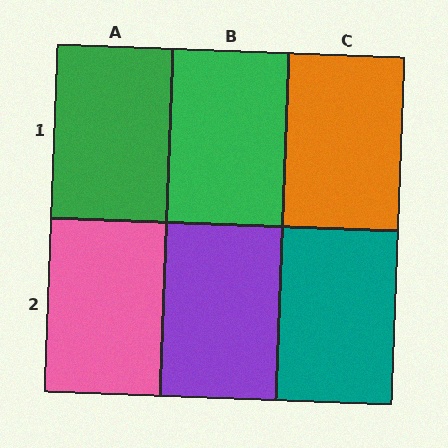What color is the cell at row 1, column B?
Green.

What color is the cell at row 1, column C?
Orange.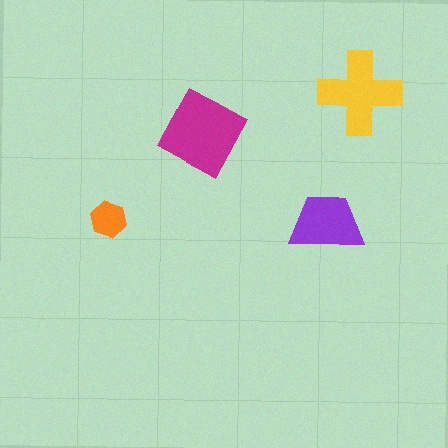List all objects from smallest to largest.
The orange hexagon, the purple trapezoid, the yellow cross, the magenta diamond.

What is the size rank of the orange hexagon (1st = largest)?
4th.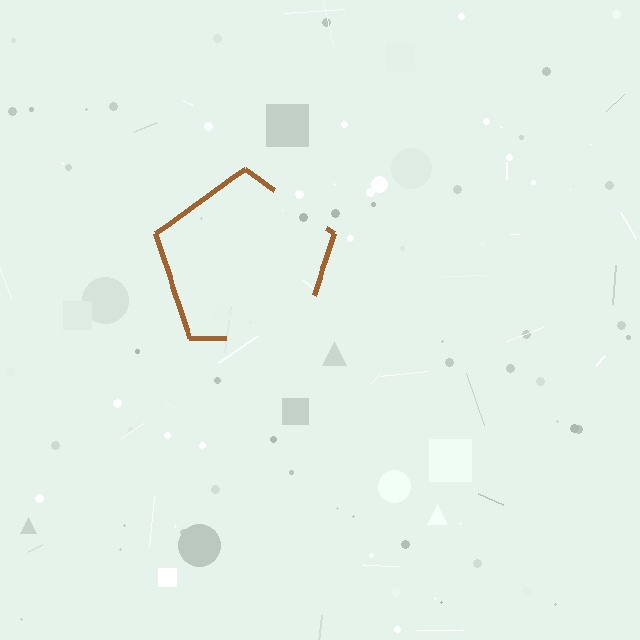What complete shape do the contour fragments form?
The contour fragments form a pentagon.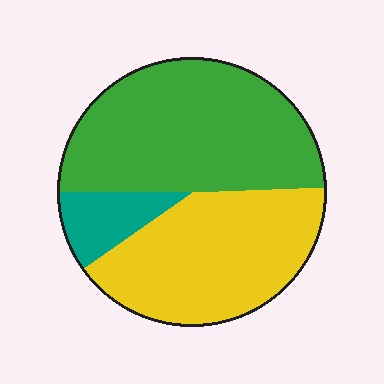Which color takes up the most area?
Green, at roughly 50%.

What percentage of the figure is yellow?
Yellow covers about 40% of the figure.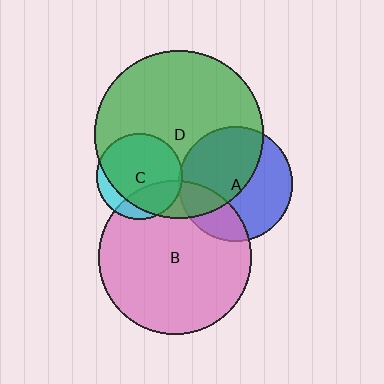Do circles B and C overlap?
Yes.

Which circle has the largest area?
Circle D (green).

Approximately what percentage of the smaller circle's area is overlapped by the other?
Approximately 30%.